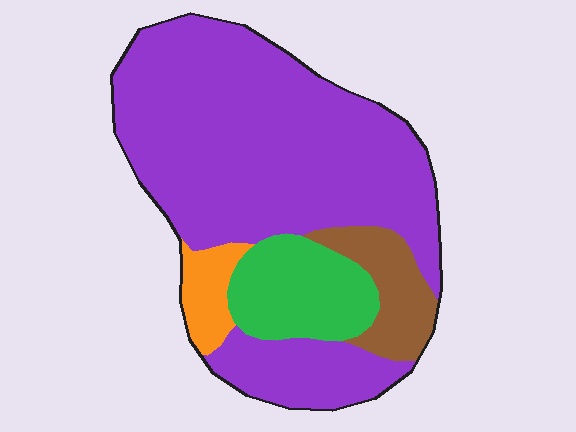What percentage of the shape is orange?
Orange covers about 5% of the shape.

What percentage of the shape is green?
Green takes up less than a sixth of the shape.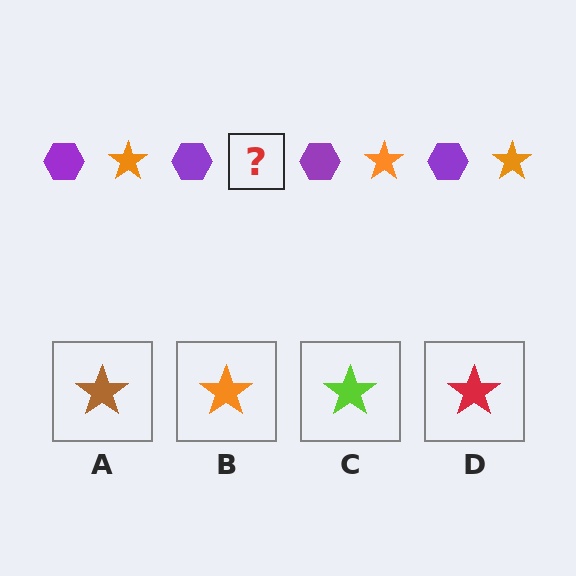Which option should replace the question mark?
Option B.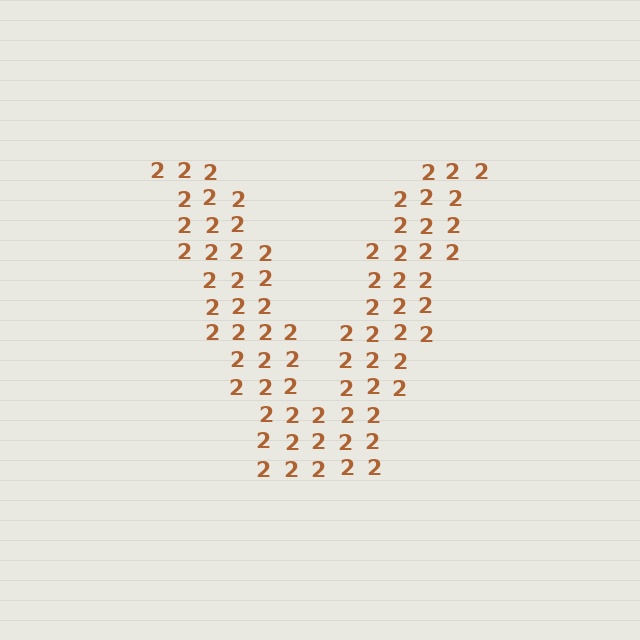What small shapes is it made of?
It is made of small digit 2's.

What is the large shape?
The large shape is the letter V.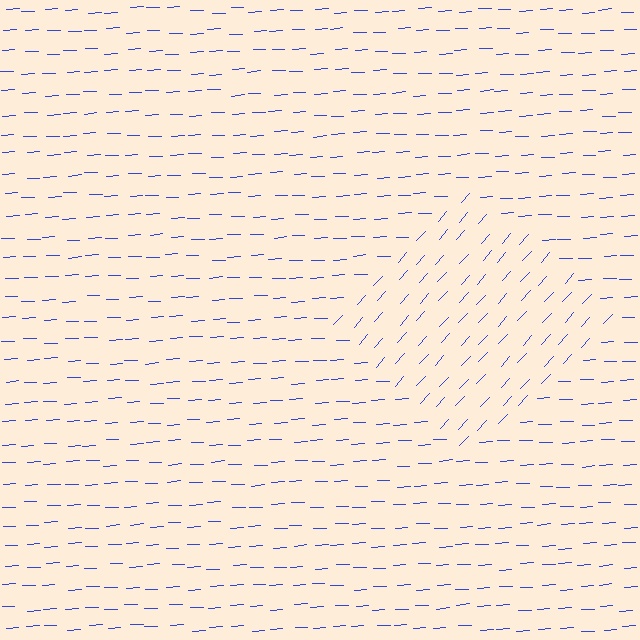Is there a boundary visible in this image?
Yes, there is a texture boundary formed by a change in line orientation.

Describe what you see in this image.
The image is filled with small blue line segments. A diamond region in the image has lines oriented differently from the surrounding lines, creating a visible texture boundary.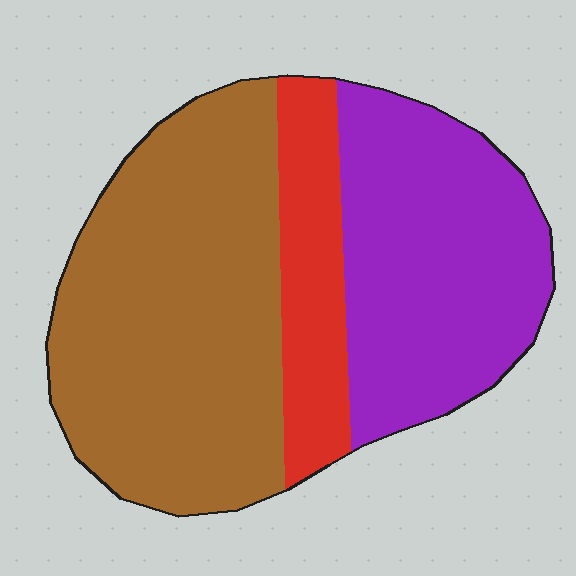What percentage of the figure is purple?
Purple covers roughly 35% of the figure.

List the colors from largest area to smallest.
From largest to smallest: brown, purple, red.